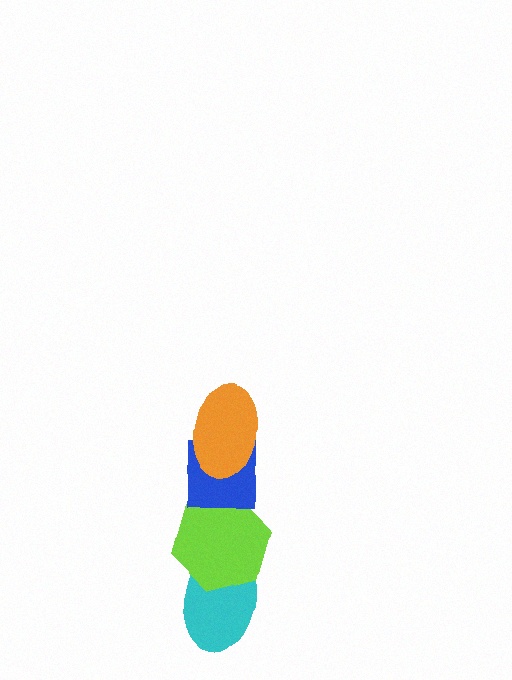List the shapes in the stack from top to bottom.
From top to bottom: the orange ellipse, the blue square, the lime hexagon, the cyan ellipse.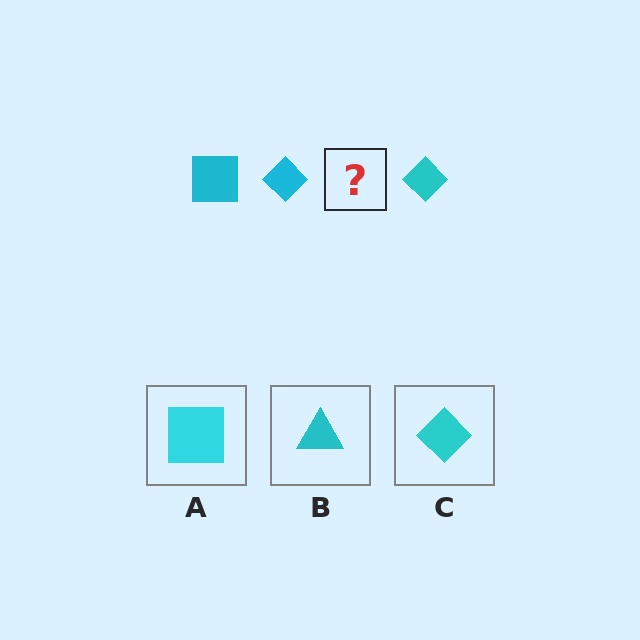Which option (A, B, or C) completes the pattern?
A.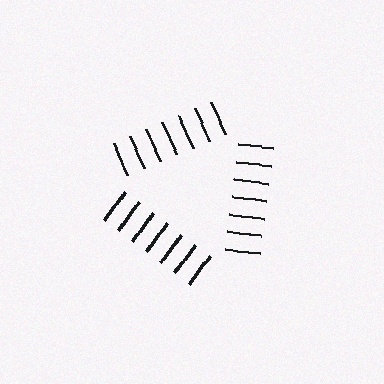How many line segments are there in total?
21 — 7 along each of the 3 edges.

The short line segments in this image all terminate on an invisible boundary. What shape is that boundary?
An illusory triangle — the line segments terminate on its edges but no continuous stroke is drawn.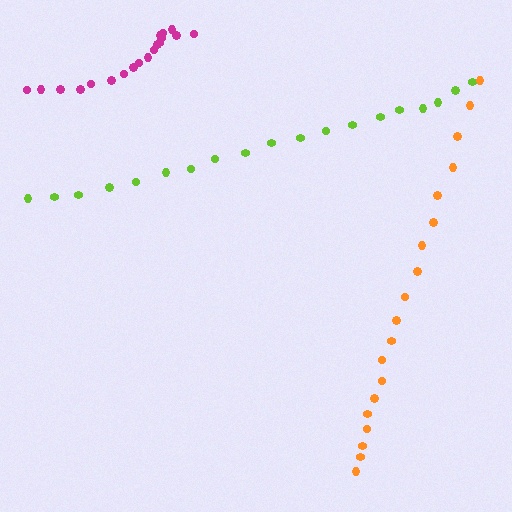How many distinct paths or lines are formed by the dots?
There are 3 distinct paths.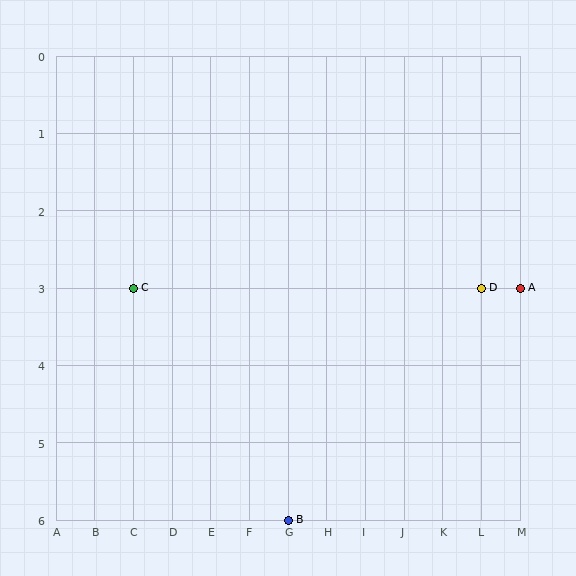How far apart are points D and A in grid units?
Points D and A are 1 column apart.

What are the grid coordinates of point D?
Point D is at grid coordinates (L, 3).